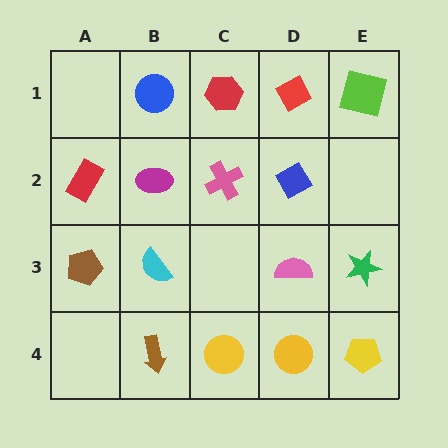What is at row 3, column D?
A pink semicircle.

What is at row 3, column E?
A green star.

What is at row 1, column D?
A red diamond.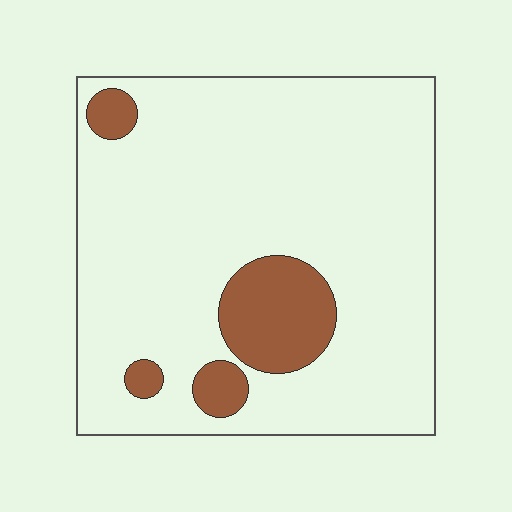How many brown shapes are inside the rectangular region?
4.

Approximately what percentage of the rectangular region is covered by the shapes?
Approximately 15%.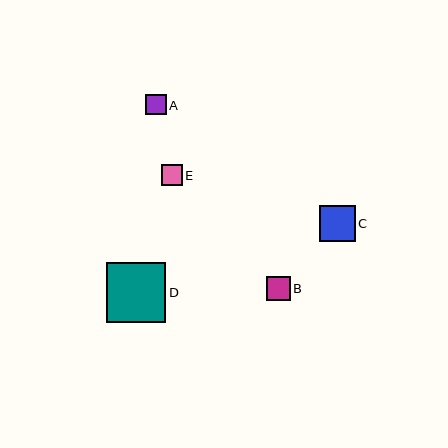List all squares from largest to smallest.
From largest to smallest: D, C, B, E, A.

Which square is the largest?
Square D is the largest with a size of approximately 60 pixels.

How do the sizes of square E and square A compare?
Square E and square A are approximately the same size.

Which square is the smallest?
Square A is the smallest with a size of approximately 20 pixels.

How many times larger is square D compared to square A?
Square D is approximately 3.0 times the size of square A.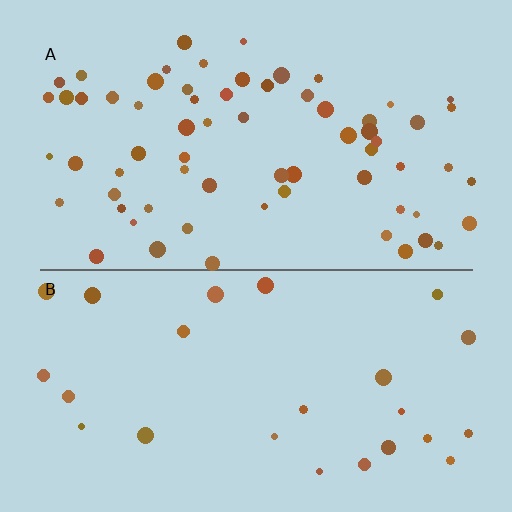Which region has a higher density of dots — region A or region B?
A (the top).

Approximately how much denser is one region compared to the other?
Approximately 2.7× — region A over region B.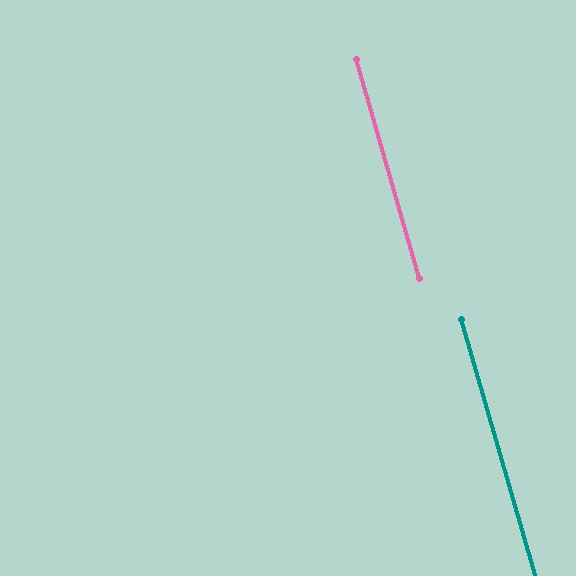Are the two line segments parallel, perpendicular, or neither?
Parallel — their directions differ by only 0.0°.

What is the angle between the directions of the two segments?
Approximately 0 degrees.